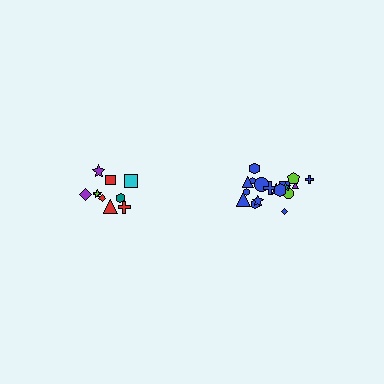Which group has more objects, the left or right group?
The right group.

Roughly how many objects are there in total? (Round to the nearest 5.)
Roughly 30 objects in total.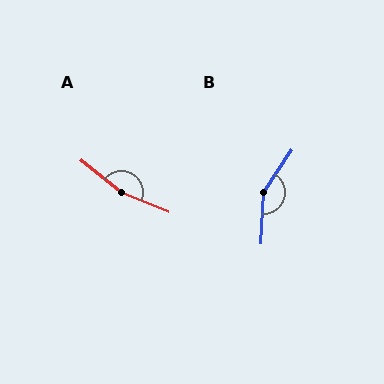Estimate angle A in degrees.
Approximately 164 degrees.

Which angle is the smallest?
B, at approximately 150 degrees.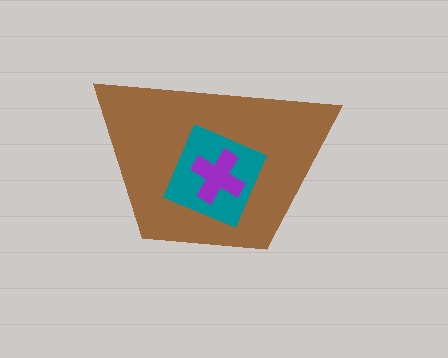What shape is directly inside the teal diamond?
The purple cross.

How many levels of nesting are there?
3.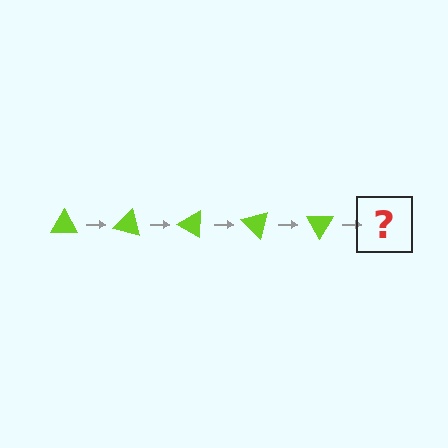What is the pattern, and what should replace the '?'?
The pattern is that the triangle rotates 15 degrees each step. The '?' should be a lime triangle rotated 75 degrees.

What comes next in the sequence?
The next element should be a lime triangle rotated 75 degrees.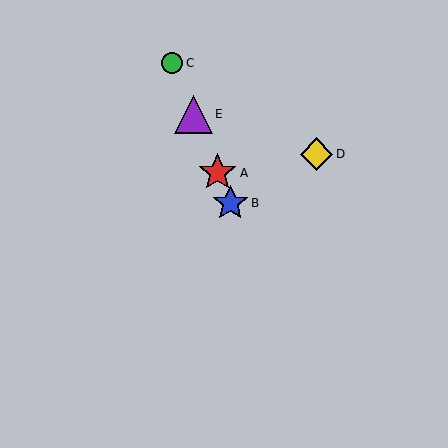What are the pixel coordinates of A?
Object A is at (218, 173).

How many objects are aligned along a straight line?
4 objects (A, B, C, E) are aligned along a straight line.